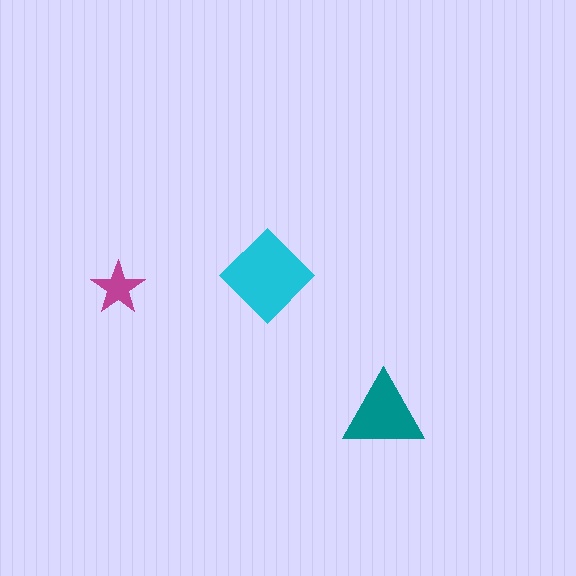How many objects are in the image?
There are 3 objects in the image.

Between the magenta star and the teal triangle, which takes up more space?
The teal triangle.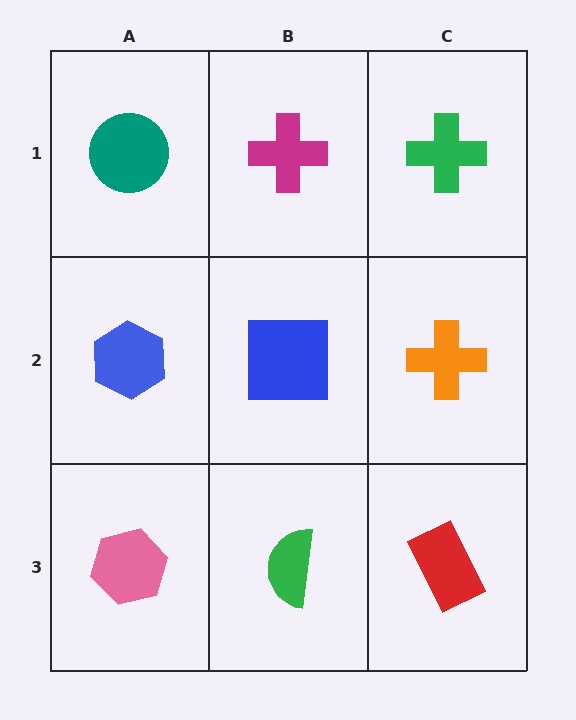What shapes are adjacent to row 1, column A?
A blue hexagon (row 2, column A), a magenta cross (row 1, column B).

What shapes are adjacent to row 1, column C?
An orange cross (row 2, column C), a magenta cross (row 1, column B).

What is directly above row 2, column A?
A teal circle.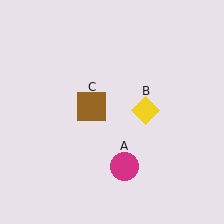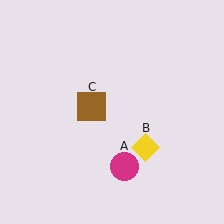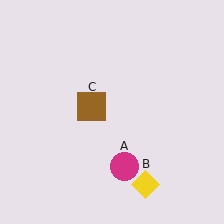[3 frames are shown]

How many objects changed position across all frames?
1 object changed position: yellow diamond (object B).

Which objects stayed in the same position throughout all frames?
Magenta circle (object A) and brown square (object C) remained stationary.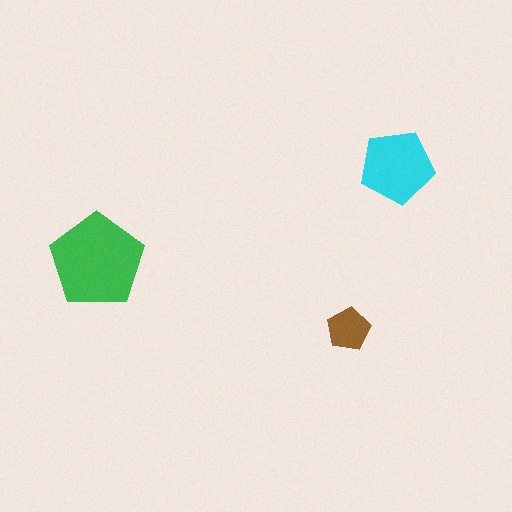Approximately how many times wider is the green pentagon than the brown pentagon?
About 2 times wider.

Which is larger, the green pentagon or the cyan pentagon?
The green one.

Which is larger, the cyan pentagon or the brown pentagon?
The cyan one.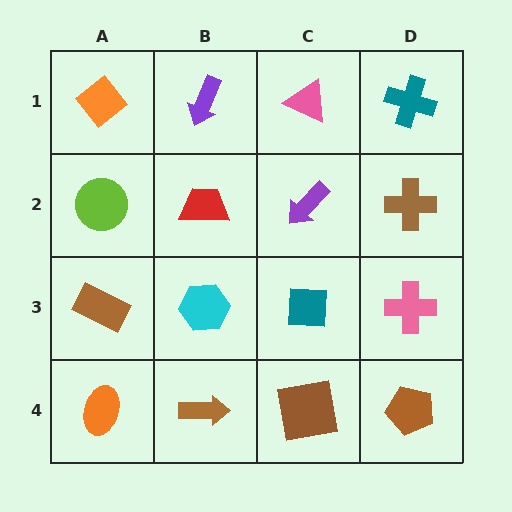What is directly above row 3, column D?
A brown cross.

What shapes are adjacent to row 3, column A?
A lime circle (row 2, column A), an orange ellipse (row 4, column A), a cyan hexagon (row 3, column B).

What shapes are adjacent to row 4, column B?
A cyan hexagon (row 3, column B), an orange ellipse (row 4, column A), a brown square (row 4, column C).